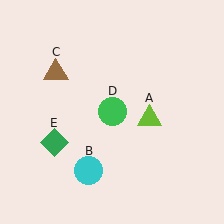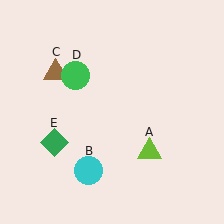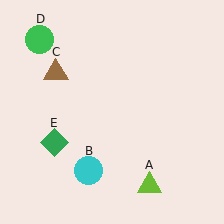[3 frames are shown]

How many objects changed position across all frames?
2 objects changed position: lime triangle (object A), green circle (object D).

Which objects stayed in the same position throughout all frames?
Cyan circle (object B) and brown triangle (object C) and green diamond (object E) remained stationary.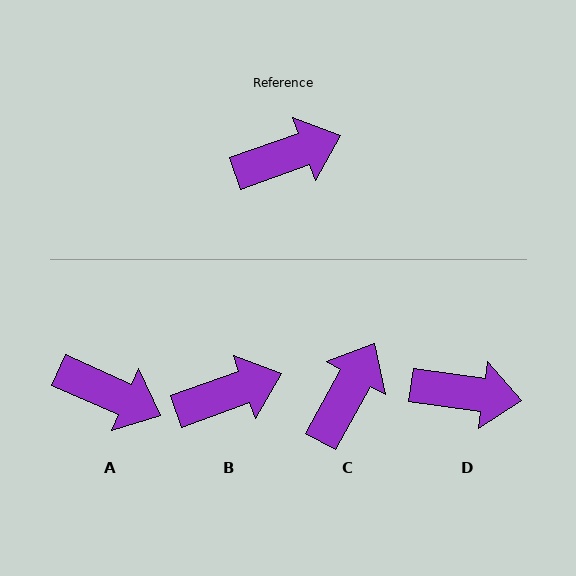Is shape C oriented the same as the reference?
No, it is off by about 42 degrees.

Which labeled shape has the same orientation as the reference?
B.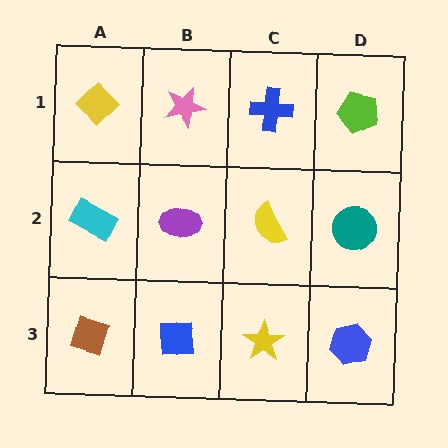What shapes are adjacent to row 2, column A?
A yellow diamond (row 1, column A), a brown diamond (row 3, column A), a purple ellipse (row 2, column B).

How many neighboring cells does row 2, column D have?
3.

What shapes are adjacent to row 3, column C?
A yellow semicircle (row 2, column C), a blue square (row 3, column B), a blue hexagon (row 3, column D).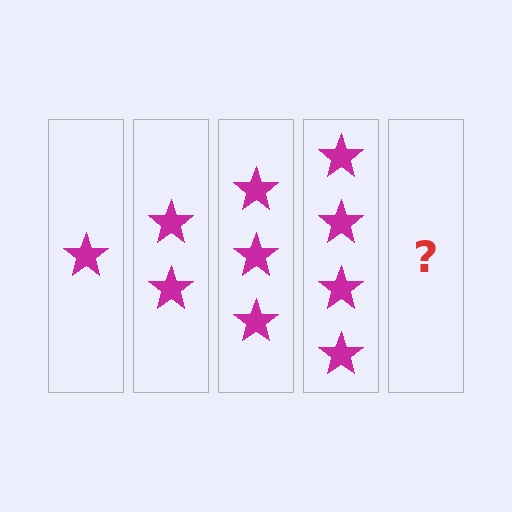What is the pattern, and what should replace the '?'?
The pattern is that each step adds one more star. The '?' should be 5 stars.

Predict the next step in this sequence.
The next step is 5 stars.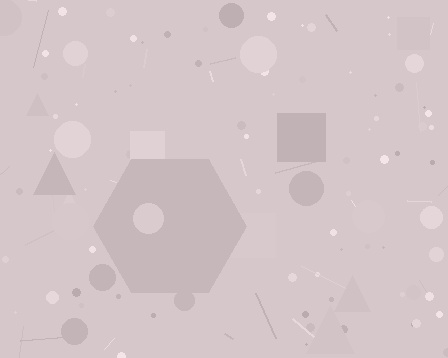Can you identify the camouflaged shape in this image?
The camouflaged shape is a hexagon.